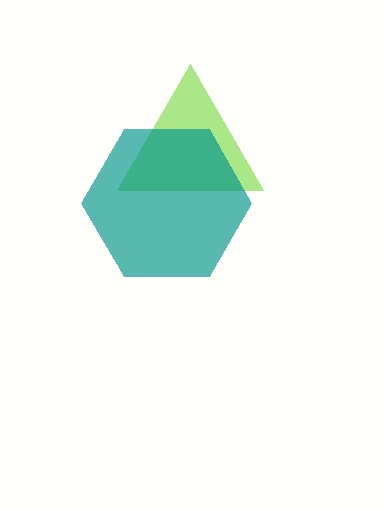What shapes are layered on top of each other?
The layered shapes are: a lime triangle, a teal hexagon.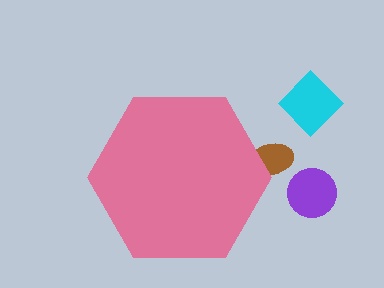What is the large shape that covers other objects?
A pink hexagon.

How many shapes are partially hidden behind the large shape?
1 shape is partially hidden.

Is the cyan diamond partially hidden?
No, the cyan diamond is fully visible.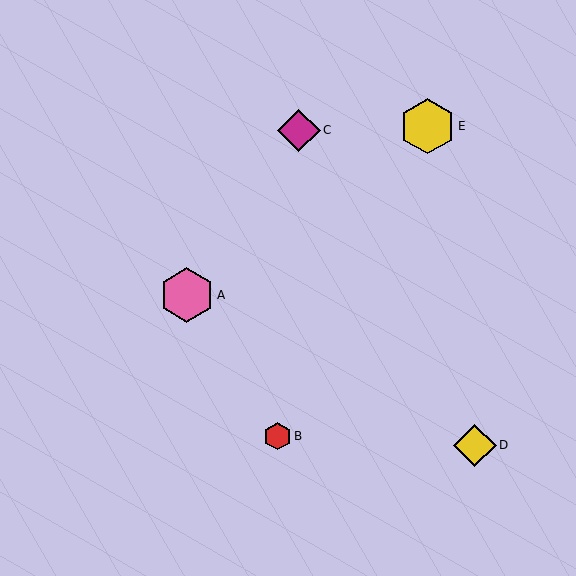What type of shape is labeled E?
Shape E is a yellow hexagon.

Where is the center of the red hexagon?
The center of the red hexagon is at (278, 436).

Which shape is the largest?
The yellow hexagon (labeled E) is the largest.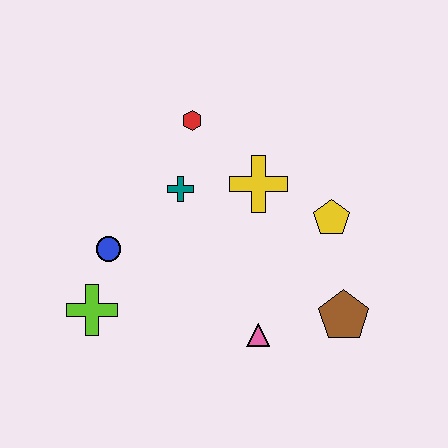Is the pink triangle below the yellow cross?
Yes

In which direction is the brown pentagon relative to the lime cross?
The brown pentagon is to the right of the lime cross.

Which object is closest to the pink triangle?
The brown pentagon is closest to the pink triangle.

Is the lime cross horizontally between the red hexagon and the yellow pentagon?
No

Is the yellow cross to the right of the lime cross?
Yes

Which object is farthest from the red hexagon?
The brown pentagon is farthest from the red hexagon.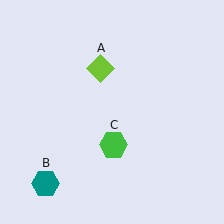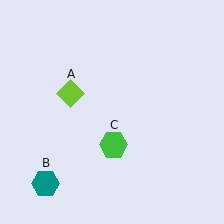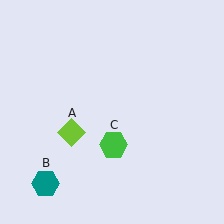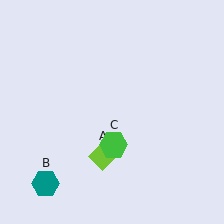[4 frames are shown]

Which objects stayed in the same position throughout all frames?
Teal hexagon (object B) and green hexagon (object C) remained stationary.